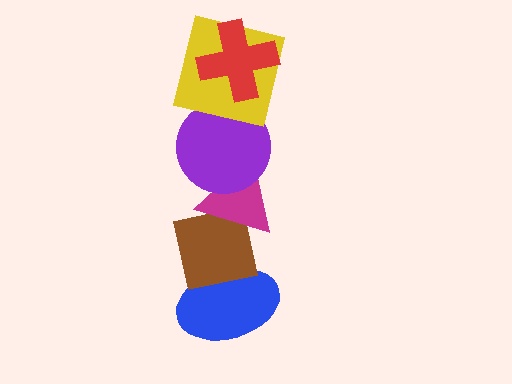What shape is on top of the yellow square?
The red cross is on top of the yellow square.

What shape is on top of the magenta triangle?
The purple circle is on top of the magenta triangle.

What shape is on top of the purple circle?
The yellow square is on top of the purple circle.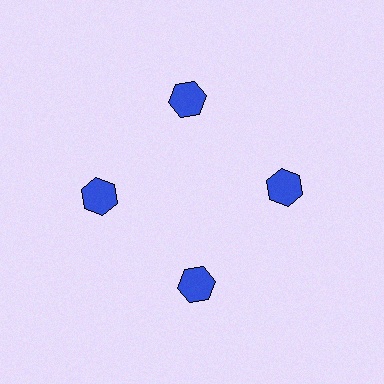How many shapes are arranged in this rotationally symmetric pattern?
There are 4 shapes, arranged in 4 groups of 1.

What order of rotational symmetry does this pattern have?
This pattern has 4-fold rotational symmetry.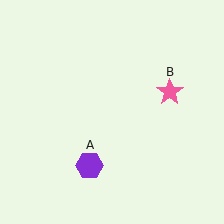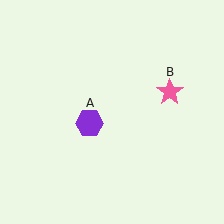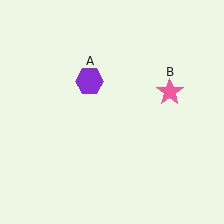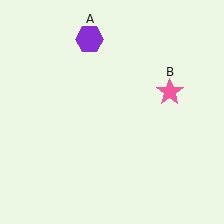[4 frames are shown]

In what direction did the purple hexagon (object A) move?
The purple hexagon (object A) moved up.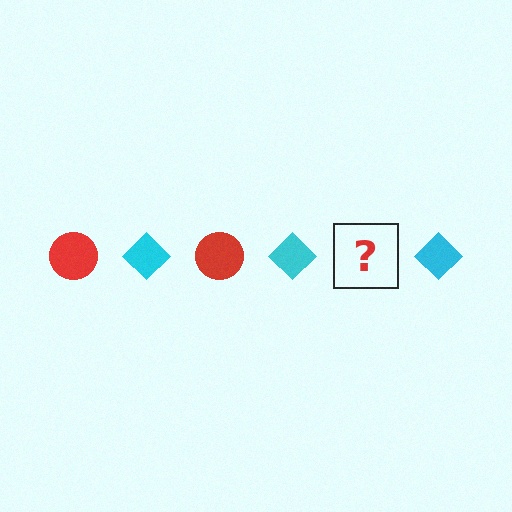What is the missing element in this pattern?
The missing element is a red circle.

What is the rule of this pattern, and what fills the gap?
The rule is that the pattern alternates between red circle and cyan diamond. The gap should be filled with a red circle.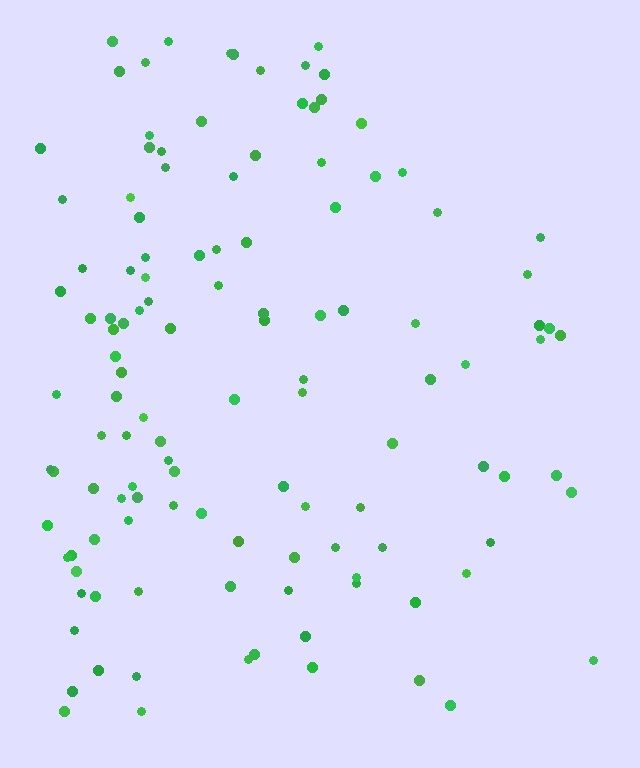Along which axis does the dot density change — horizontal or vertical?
Horizontal.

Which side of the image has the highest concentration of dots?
The left.